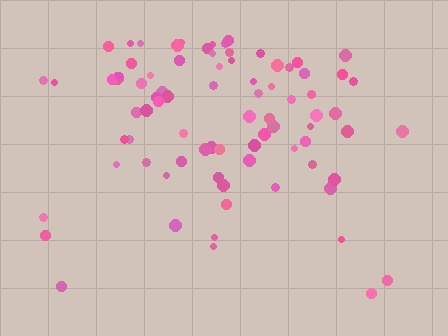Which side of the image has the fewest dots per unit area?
The bottom.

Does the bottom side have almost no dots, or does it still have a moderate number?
Still a moderate number, just noticeably fewer than the top.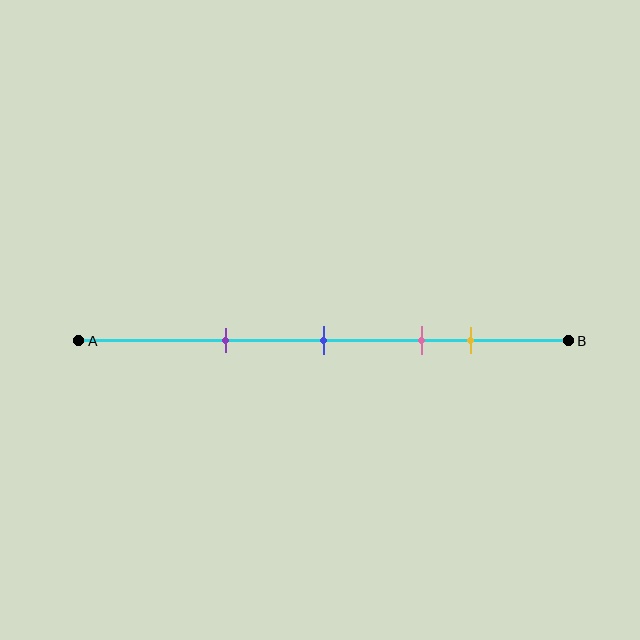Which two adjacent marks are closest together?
The pink and yellow marks are the closest adjacent pair.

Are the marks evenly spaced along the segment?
No, the marks are not evenly spaced.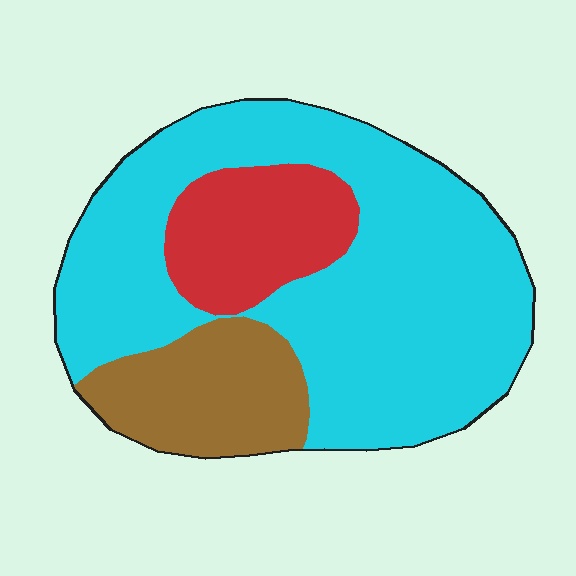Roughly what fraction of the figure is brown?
Brown takes up about one sixth (1/6) of the figure.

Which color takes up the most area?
Cyan, at roughly 65%.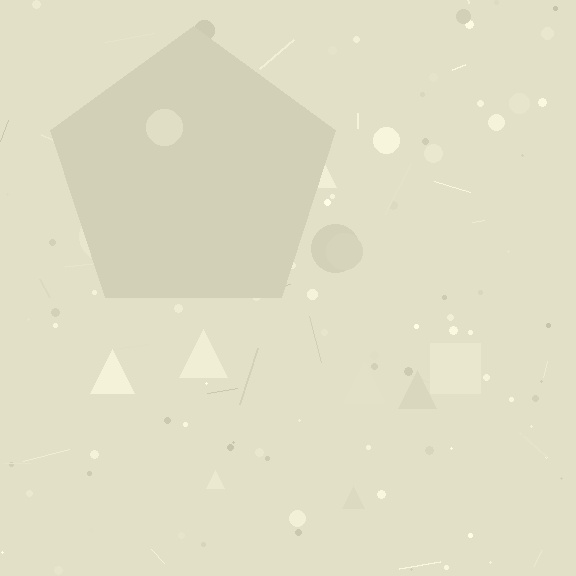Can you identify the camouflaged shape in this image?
The camouflaged shape is a pentagon.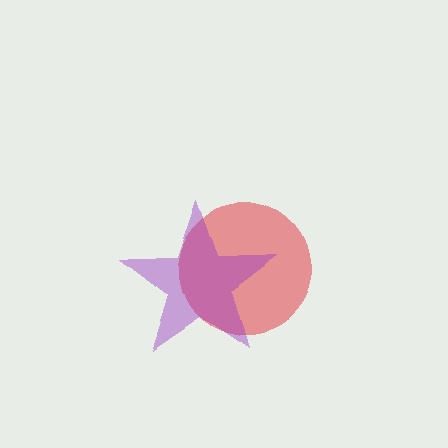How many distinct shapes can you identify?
There are 2 distinct shapes: a red circle, a purple star.